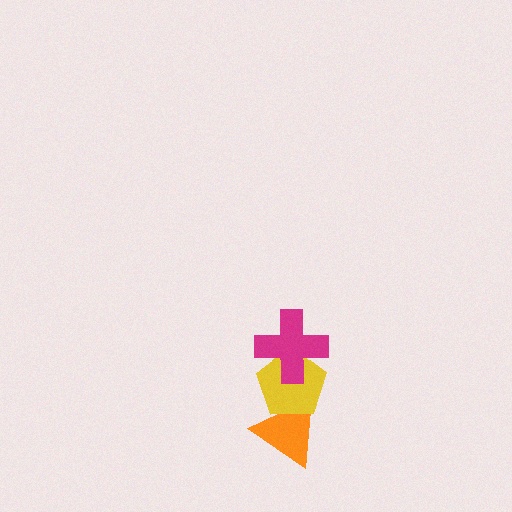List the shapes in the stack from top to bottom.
From top to bottom: the magenta cross, the yellow pentagon, the orange triangle.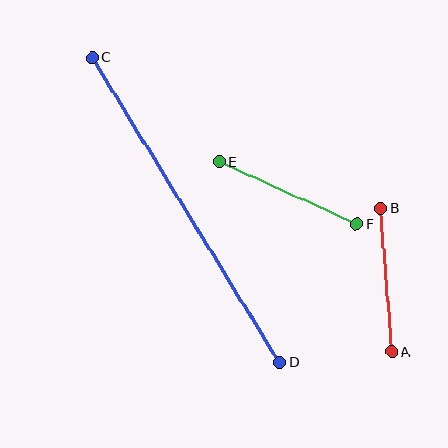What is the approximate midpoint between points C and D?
The midpoint is at approximately (186, 210) pixels.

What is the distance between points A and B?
The distance is approximately 144 pixels.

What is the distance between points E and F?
The distance is approximately 151 pixels.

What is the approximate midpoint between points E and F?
The midpoint is at approximately (288, 193) pixels.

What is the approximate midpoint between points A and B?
The midpoint is at approximately (386, 280) pixels.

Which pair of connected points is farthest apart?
Points C and D are farthest apart.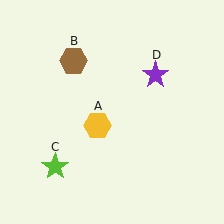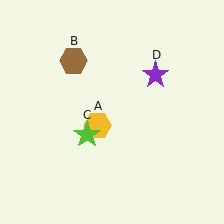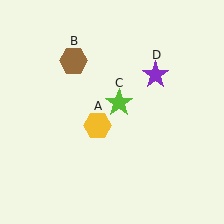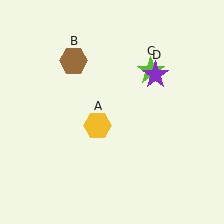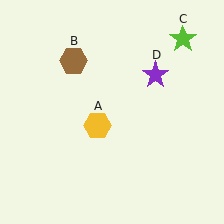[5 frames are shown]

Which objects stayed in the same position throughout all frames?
Yellow hexagon (object A) and brown hexagon (object B) and purple star (object D) remained stationary.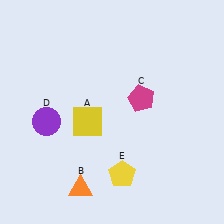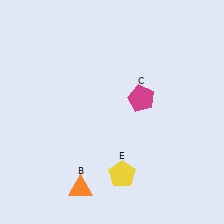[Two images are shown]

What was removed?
The yellow square (A), the purple circle (D) were removed in Image 2.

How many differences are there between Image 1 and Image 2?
There are 2 differences between the two images.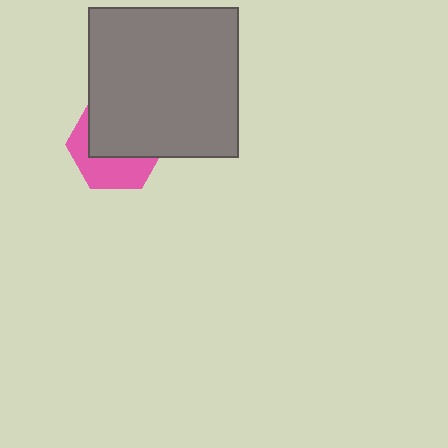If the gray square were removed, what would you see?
You would see the complete pink hexagon.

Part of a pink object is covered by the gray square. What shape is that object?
It is a hexagon.